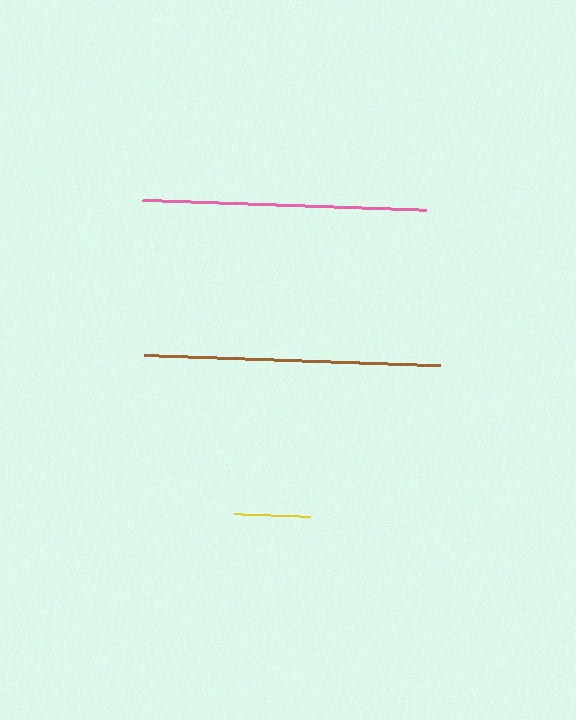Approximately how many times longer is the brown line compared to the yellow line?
The brown line is approximately 3.9 times the length of the yellow line.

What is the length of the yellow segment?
The yellow segment is approximately 76 pixels long.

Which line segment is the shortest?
The yellow line is the shortest at approximately 76 pixels.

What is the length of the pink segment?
The pink segment is approximately 284 pixels long.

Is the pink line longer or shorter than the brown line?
The brown line is longer than the pink line.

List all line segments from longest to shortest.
From longest to shortest: brown, pink, yellow.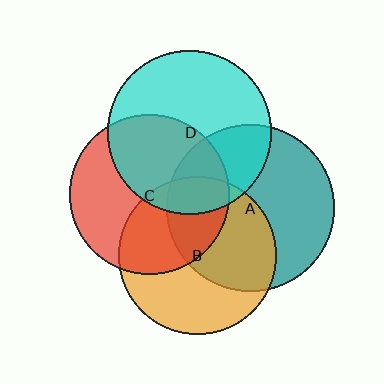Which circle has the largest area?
Circle A (teal).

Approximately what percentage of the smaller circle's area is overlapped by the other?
Approximately 25%.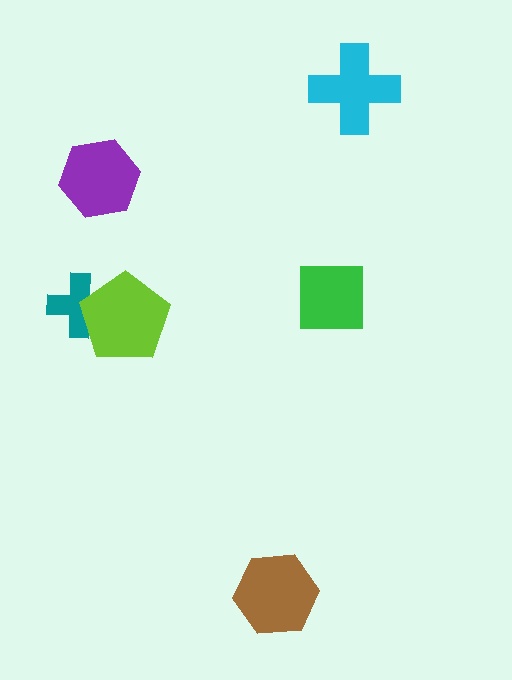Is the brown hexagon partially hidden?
No, no other shape covers it.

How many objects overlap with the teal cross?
1 object overlaps with the teal cross.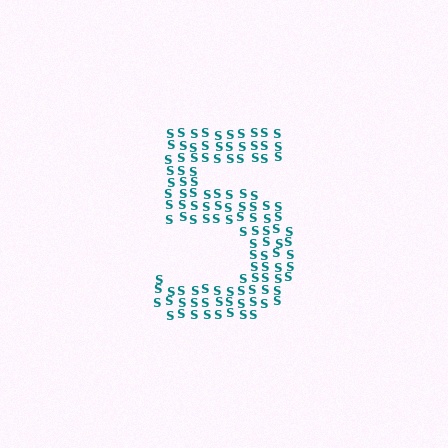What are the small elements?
The small elements are letter S's.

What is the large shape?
The large shape is the digit 5.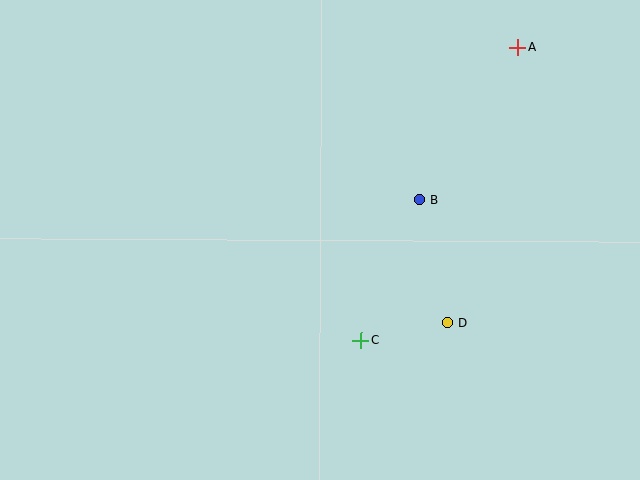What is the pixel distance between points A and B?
The distance between A and B is 181 pixels.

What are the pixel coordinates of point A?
Point A is at (518, 47).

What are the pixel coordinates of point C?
Point C is at (361, 340).